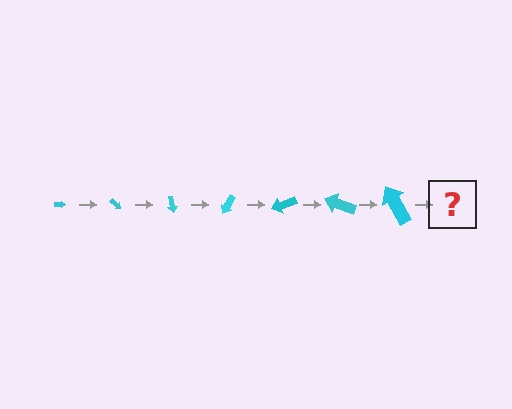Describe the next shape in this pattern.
It should be an arrow, larger than the previous one and rotated 280 degrees from the start.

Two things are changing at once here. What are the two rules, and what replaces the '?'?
The two rules are that the arrow grows larger each step and it rotates 40 degrees each step. The '?' should be an arrow, larger than the previous one and rotated 280 degrees from the start.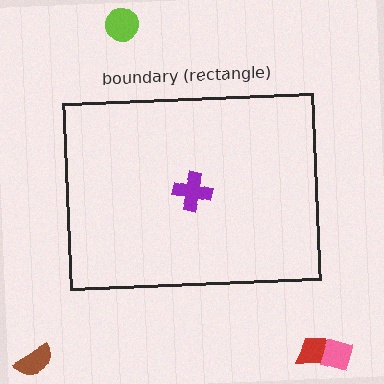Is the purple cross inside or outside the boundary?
Inside.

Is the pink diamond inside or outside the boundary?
Outside.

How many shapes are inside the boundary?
1 inside, 4 outside.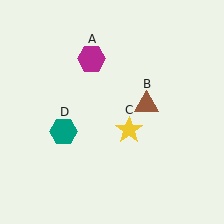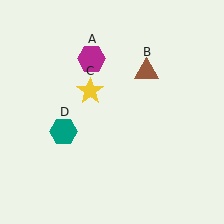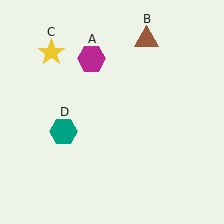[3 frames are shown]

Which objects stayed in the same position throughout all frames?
Magenta hexagon (object A) and teal hexagon (object D) remained stationary.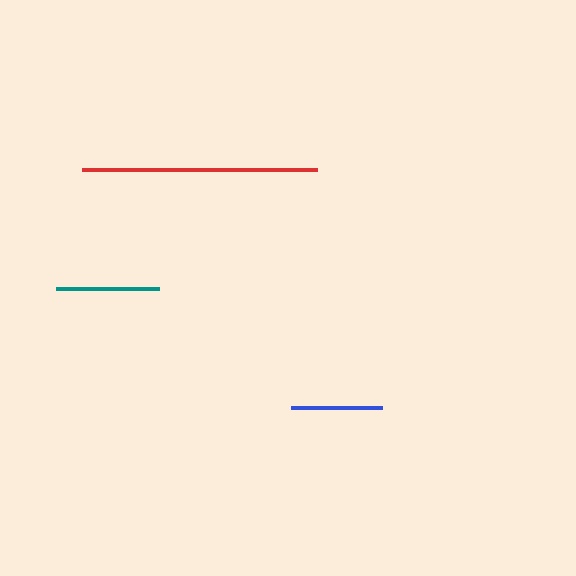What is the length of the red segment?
The red segment is approximately 235 pixels long.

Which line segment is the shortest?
The blue line is the shortest at approximately 91 pixels.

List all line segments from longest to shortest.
From longest to shortest: red, teal, blue.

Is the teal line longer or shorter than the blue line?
The teal line is longer than the blue line.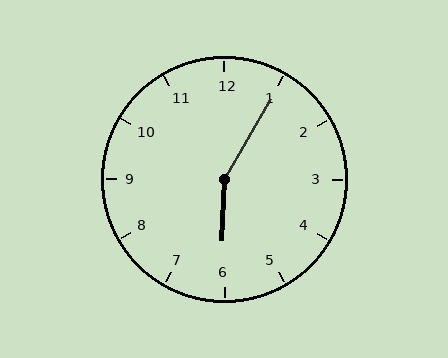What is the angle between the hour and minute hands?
Approximately 152 degrees.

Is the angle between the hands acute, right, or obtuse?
It is obtuse.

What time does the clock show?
6:05.